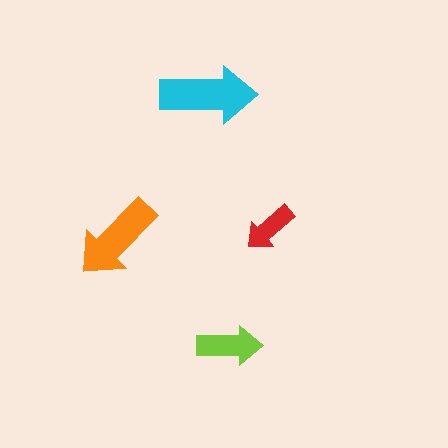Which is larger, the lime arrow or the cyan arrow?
The cyan one.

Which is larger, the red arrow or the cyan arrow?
The cyan one.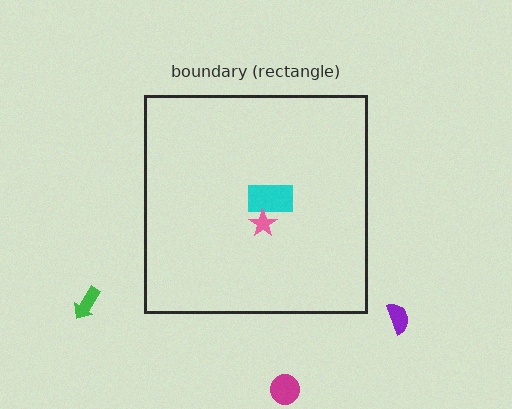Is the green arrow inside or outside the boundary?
Outside.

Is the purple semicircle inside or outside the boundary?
Outside.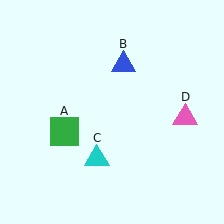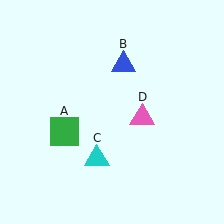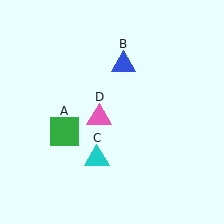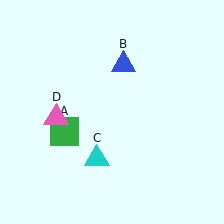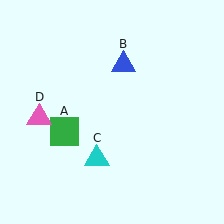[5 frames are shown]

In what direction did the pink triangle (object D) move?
The pink triangle (object D) moved left.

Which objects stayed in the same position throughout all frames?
Green square (object A) and blue triangle (object B) and cyan triangle (object C) remained stationary.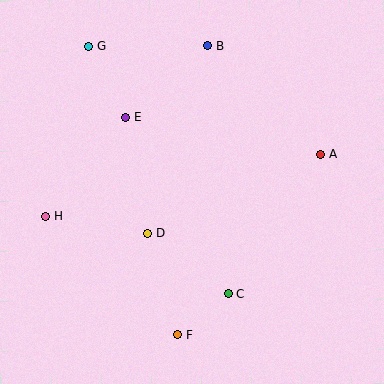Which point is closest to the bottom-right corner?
Point C is closest to the bottom-right corner.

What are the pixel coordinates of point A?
Point A is at (320, 154).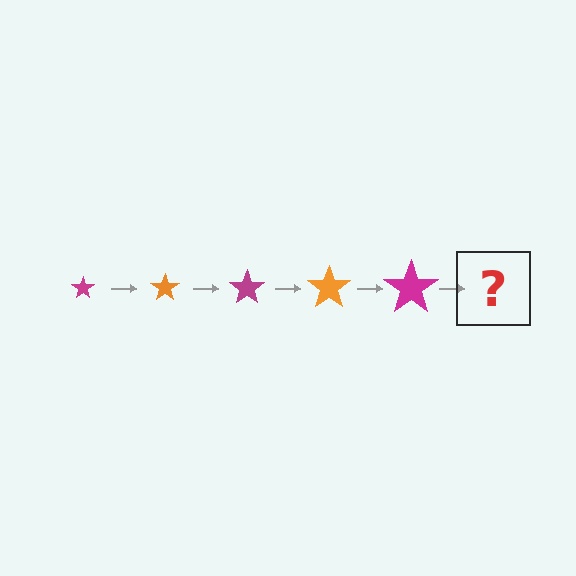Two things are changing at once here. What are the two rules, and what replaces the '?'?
The two rules are that the star grows larger each step and the color cycles through magenta and orange. The '?' should be an orange star, larger than the previous one.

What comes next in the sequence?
The next element should be an orange star, larger than the previous one.